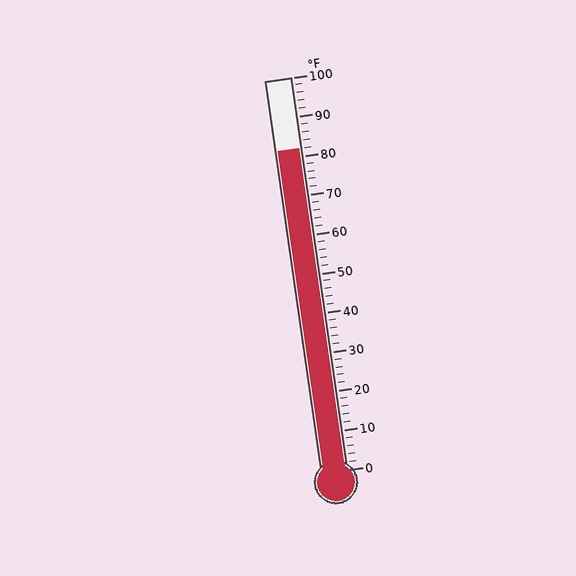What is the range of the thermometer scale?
The thermometer scale ranges from 0°F to 100°F.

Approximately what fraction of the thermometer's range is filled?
The thermometer is filled to approximately 80% of its range.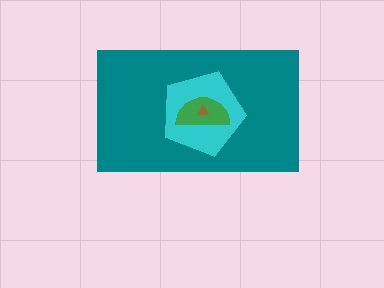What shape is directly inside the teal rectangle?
The cyan pentagon.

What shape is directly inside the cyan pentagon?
The green semicircle.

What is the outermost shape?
The teal rectangle.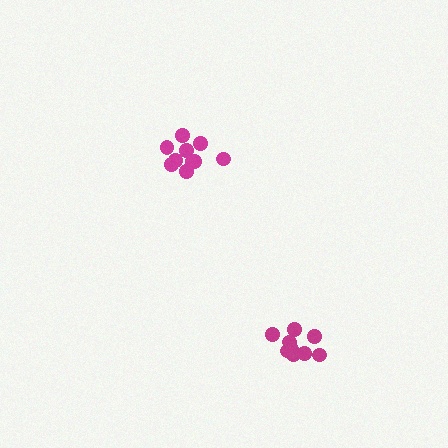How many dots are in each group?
Group 1: 10 dots, Group 2: 10 dots (20 total).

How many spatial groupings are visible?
There are 2 spatial groupings.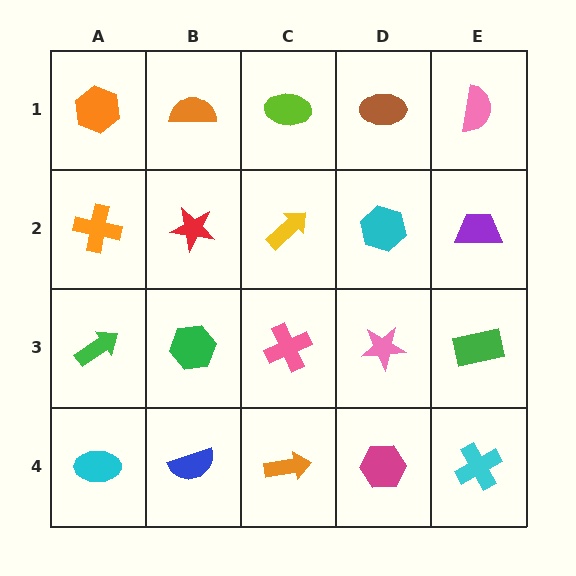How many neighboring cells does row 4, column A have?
2.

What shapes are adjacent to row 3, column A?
An orange cross (row 2, column A), a cyan ellipse (row 4, column A), a green hexagon (row 3, column B).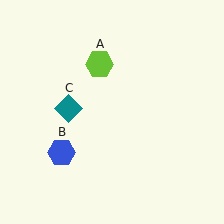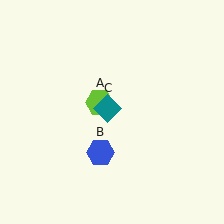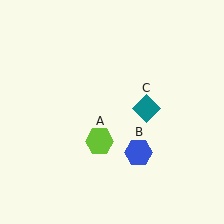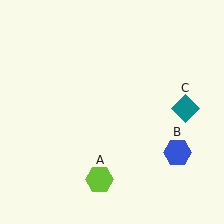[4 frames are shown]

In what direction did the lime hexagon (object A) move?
The lime hexagon (object A) moved down.